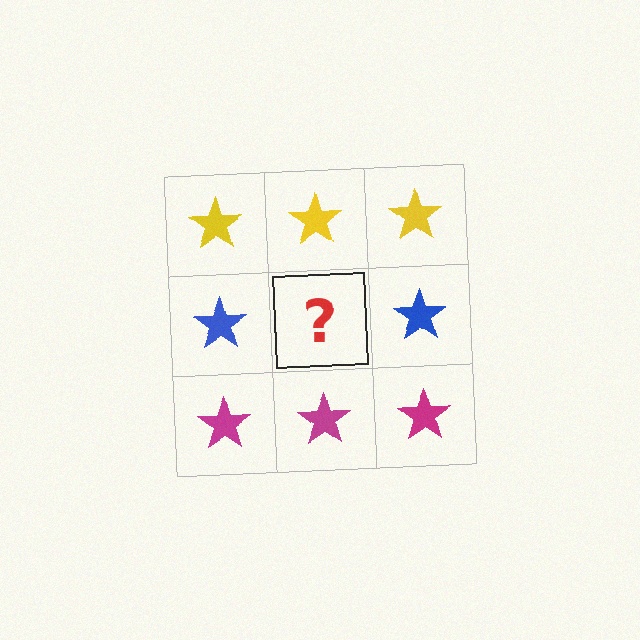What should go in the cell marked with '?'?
The missing cell should contain a blue star.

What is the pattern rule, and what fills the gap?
The rule is that each row has a consistent color. The gap should be filled with a blue star.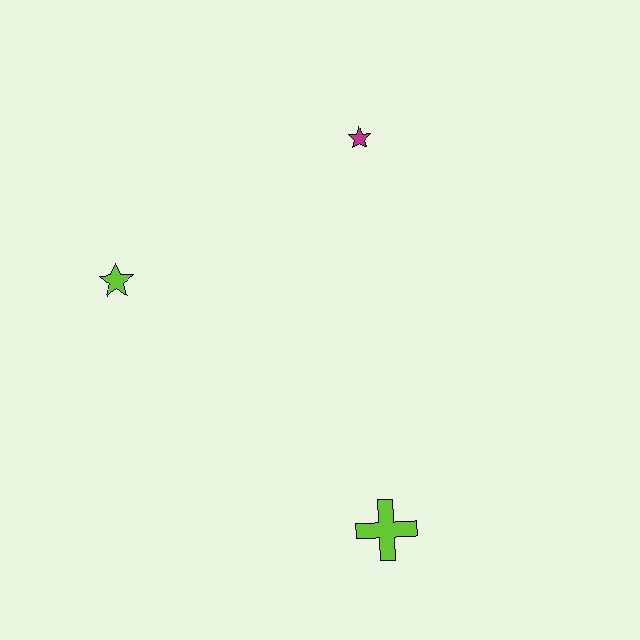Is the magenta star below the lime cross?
No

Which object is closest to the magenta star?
The lime star is closest to the magenta star.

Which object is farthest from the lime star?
The lime cross is farthest from the lime star.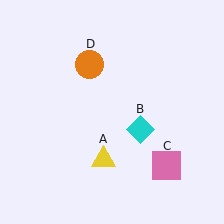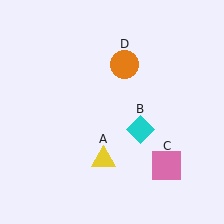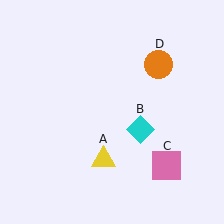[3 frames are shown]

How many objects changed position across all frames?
1 object changed position: orange circle (object D).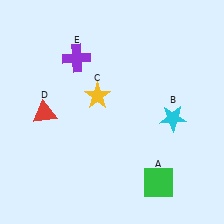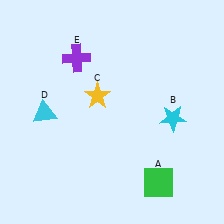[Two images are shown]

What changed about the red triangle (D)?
In Image 1, D is red. In Image 2, it changed to cyan.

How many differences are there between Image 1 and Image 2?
There is 1 difference between the two images.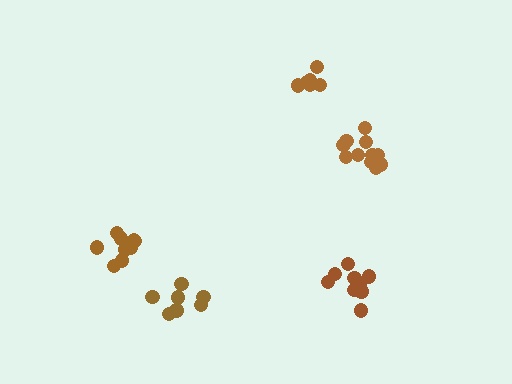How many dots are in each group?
Group 1: 11 dots, Group 2: 9 dots, Group 3: 7 dots, Group 4: 10 dots, Group 5: 7 dots (44 total).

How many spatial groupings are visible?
There are 5 spatial groupings.